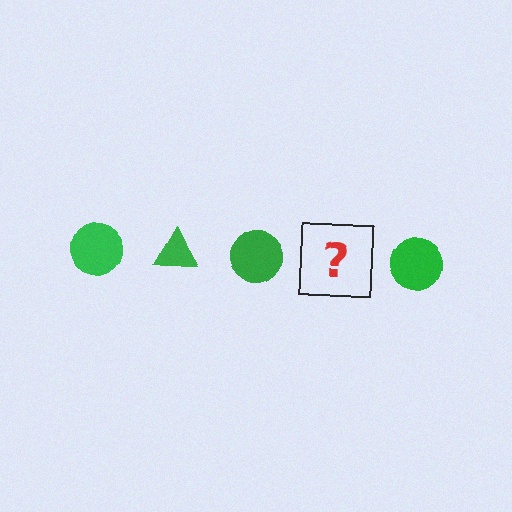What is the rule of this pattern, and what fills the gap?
The rule is that the pattern cycles through circle, triangle shapes in green. The gap should be filled with a green triangle.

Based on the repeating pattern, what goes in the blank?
The blank should be a green triangle.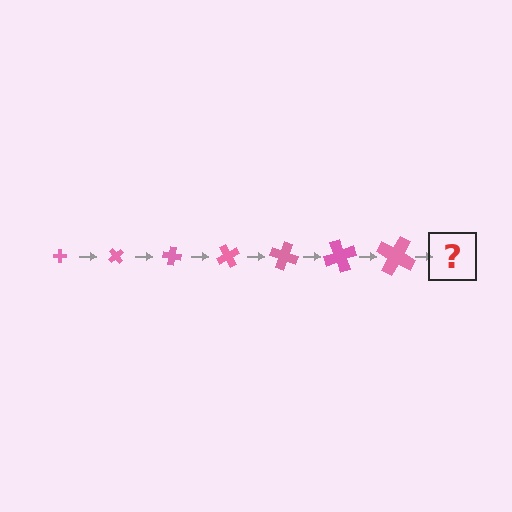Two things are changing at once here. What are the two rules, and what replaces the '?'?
The two rules are that the cross grows larger each step and it rotates 50 degrees each step. The '?' should be a cross, larger than the previous one and rotated 350 degrees from the start.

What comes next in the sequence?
The next element should be a cross, larger than the previous one and rotated 350 degrees from the start.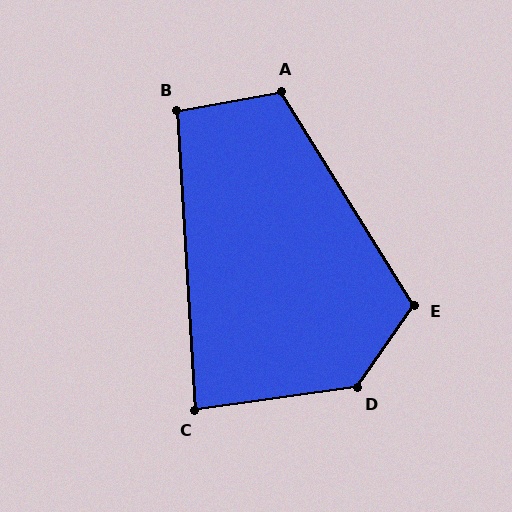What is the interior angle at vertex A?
Approximately 112 degrees (obtuse).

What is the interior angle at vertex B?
Approximately 97 degrees (obtuse).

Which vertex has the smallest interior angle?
C, at approximately 85 degrees.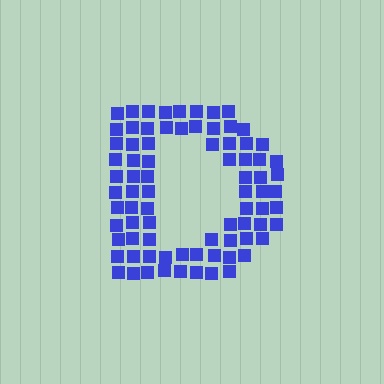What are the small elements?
The small elements are squares.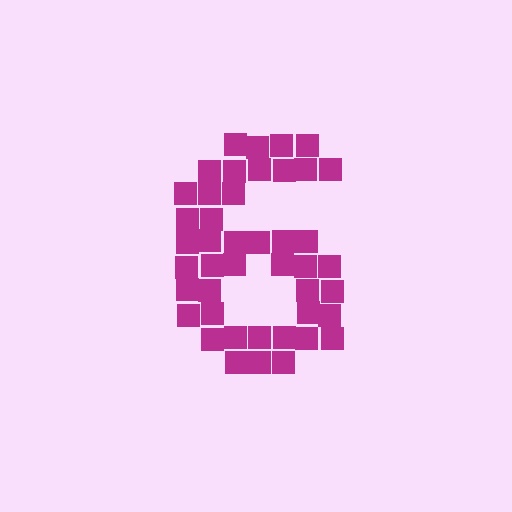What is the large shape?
The large shape is the digit 6.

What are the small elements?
The small elements are squares.